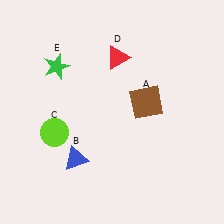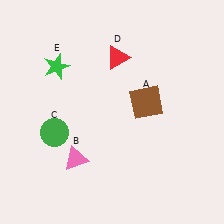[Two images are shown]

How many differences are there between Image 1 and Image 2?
There are 2 differences between the two images.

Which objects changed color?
B changed from blue to pink. C changed from lime to green.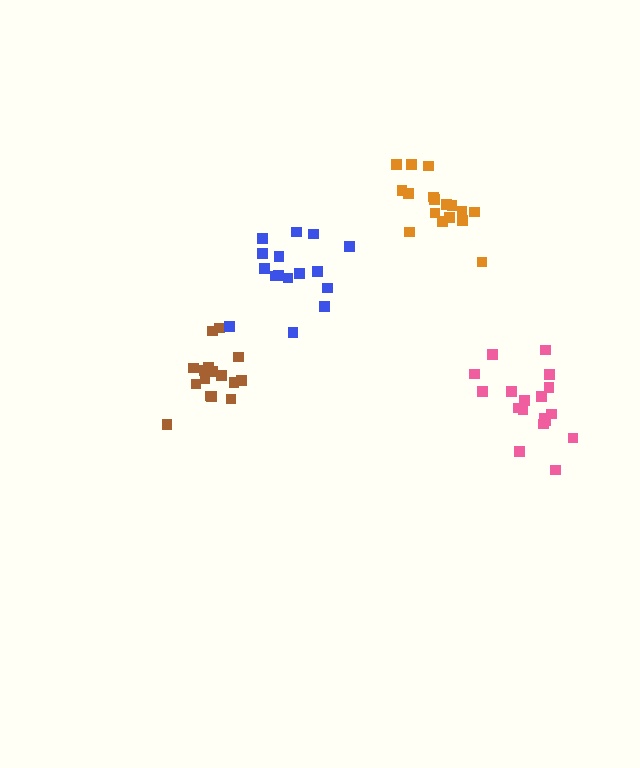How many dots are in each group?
Group 1: 18 dots, Group 2: 16 dots, Group 3: 17 dots, Group 4: 16 dots (67 total).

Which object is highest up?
The orange cluster is topmost.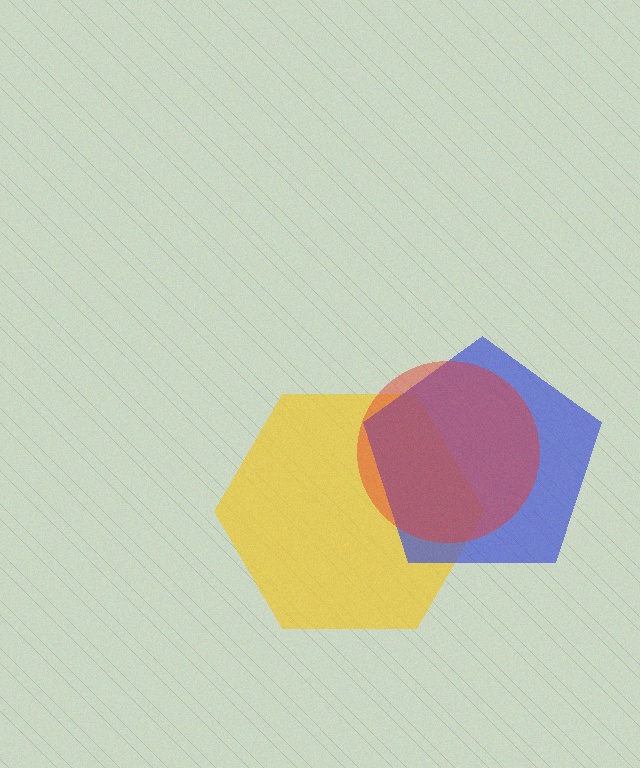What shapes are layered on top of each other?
The layered shapes are: a yellow hexagon, a blue pentagon, a red circle.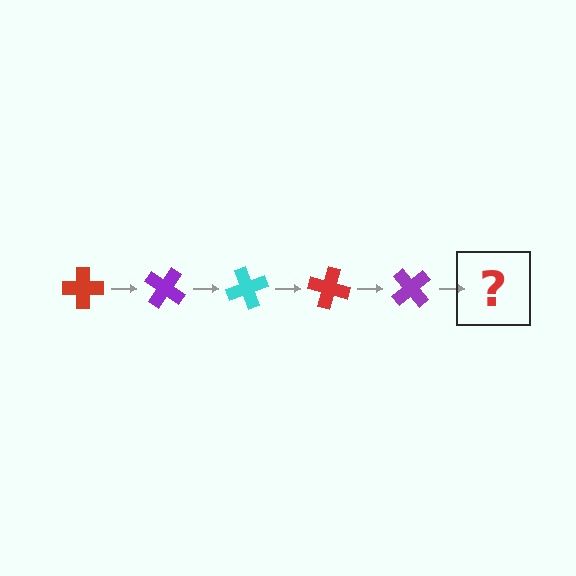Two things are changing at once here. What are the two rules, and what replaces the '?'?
The two rules are that it rotates 35 degrees each step and the color cycles through red, purple, and cyan. The '?' should be a cyan cross, rotated 175 degrees from the start.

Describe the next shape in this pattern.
It should be a cyan cross, rotated 175 degrees from the start.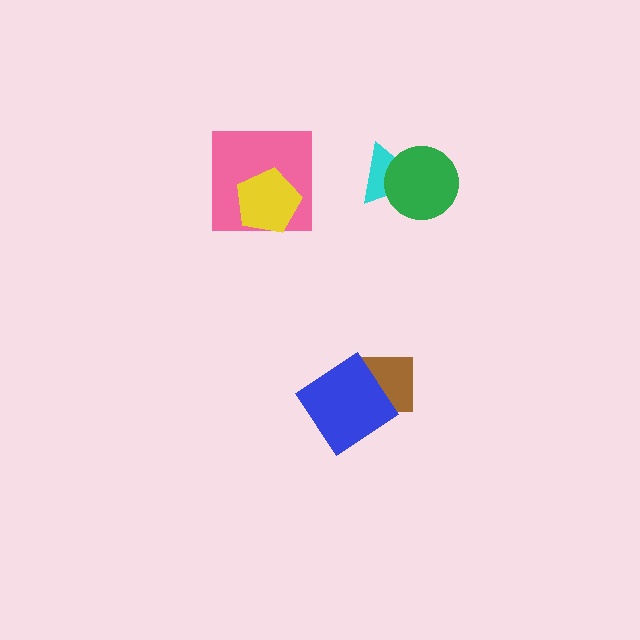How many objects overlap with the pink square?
1 object overlaps with the pink square.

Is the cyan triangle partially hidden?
Yes, it is partially covered by another shape.